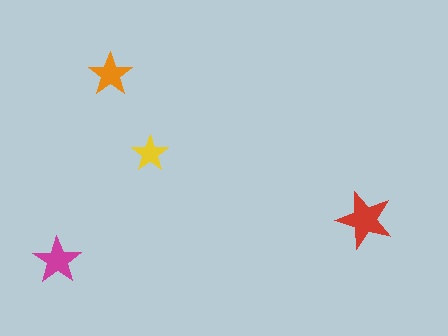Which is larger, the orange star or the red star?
The red one.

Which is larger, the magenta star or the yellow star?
The magenta one.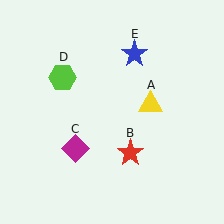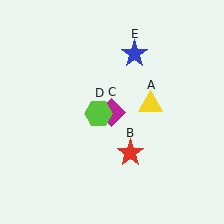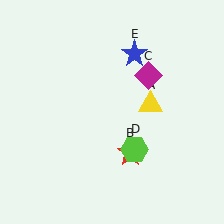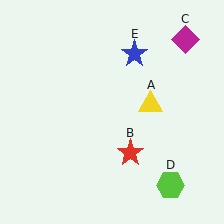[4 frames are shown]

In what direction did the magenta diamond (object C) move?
The magenta diamond (object C) moved up and to the right.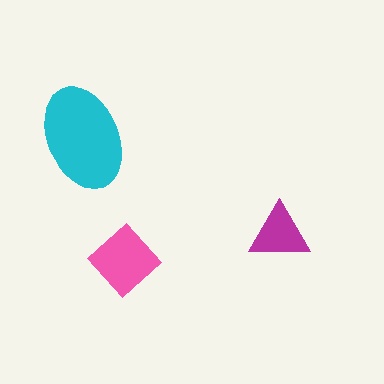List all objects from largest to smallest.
The cyan ellipse, the pink diamond, the magenta triangle.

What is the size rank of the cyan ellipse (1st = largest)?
1st.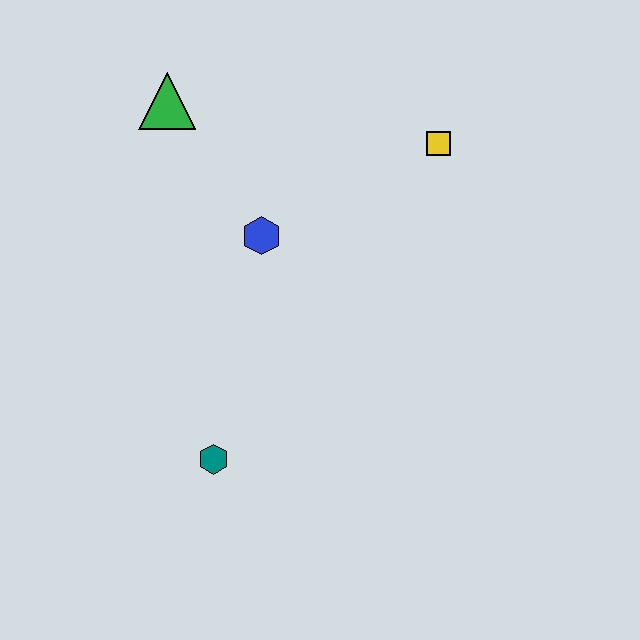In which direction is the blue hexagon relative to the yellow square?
The blue hexagon is to the left of the yellow square.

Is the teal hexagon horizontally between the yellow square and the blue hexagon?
No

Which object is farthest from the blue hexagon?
The teal hexagon is farthest from the blue hexagon.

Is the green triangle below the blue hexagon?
No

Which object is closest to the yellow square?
The blue hexagon is closest to the yellow square.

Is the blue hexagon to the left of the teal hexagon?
No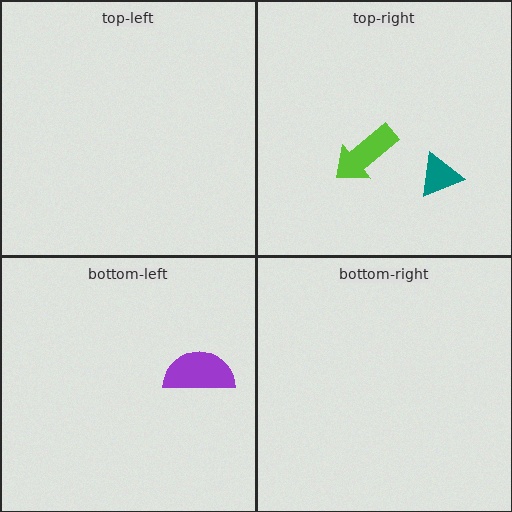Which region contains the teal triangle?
The top-right region.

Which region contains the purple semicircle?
The bottom-left region.